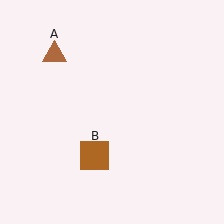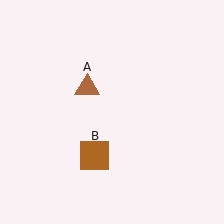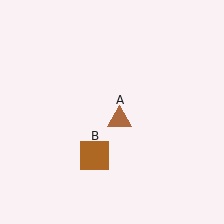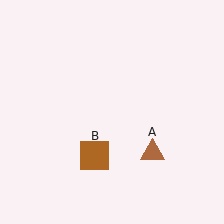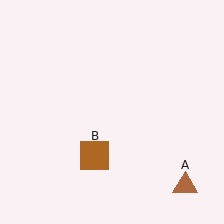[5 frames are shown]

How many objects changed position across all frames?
1 object changed position: brown triangle (object A).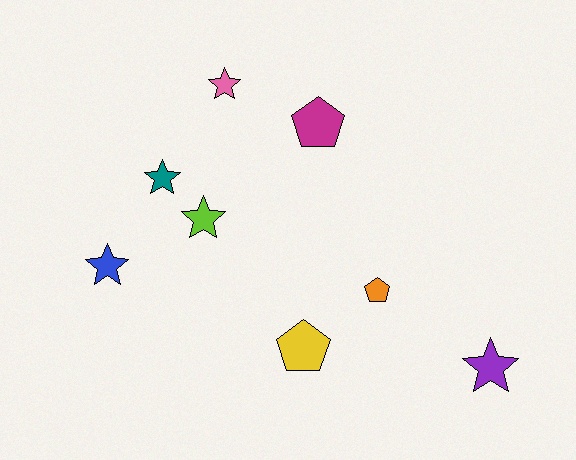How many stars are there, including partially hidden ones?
There are 5 stars.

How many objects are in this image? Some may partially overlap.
There are 8 objects.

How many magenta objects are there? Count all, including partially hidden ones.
There is 1 magenta object.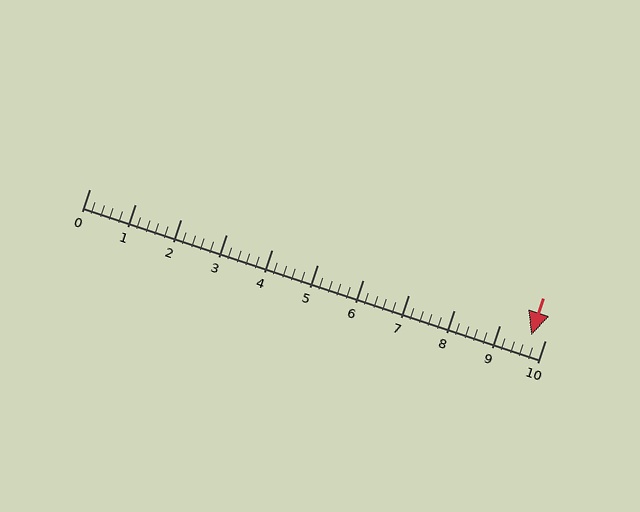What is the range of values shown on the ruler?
The ruler shows values from 0 to 10.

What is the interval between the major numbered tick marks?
The major tick marks are spaced 1 units apart.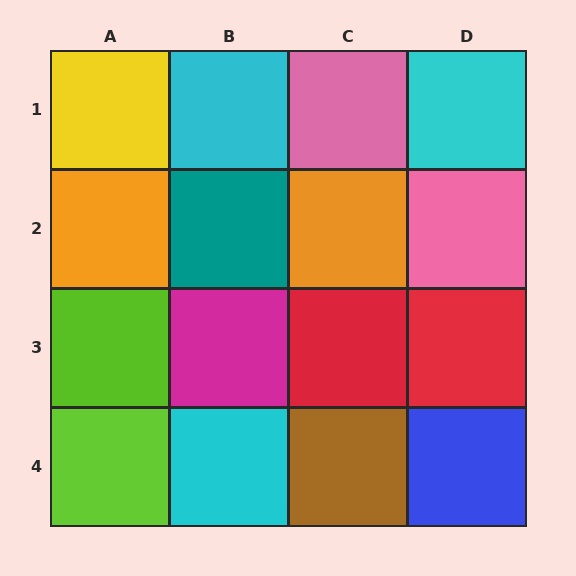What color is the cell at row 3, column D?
Red.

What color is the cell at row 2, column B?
Teal.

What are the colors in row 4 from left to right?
Lime, cyan, brown, blue.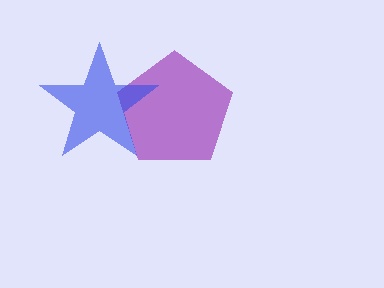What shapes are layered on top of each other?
The layered shapes are: a purple pentagon, a blue star.